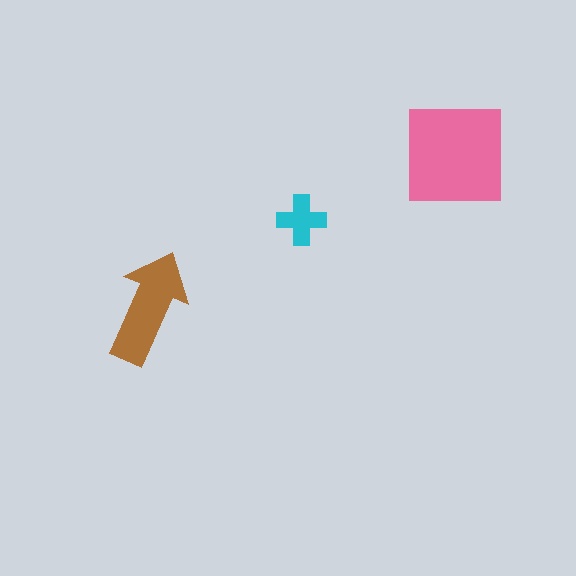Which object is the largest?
The pink square.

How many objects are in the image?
There are 3 objects in the image.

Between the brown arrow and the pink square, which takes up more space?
The pink square.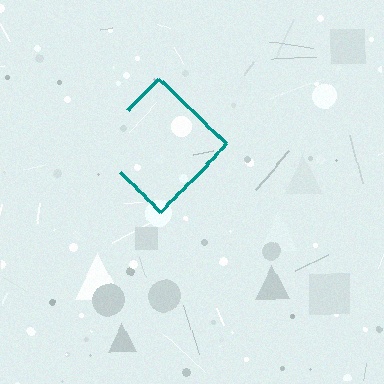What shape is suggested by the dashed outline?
The dashed outline suggests a diamond.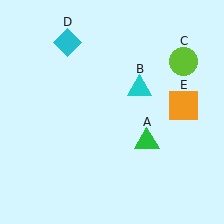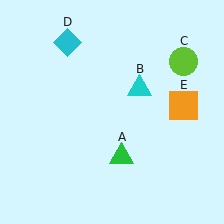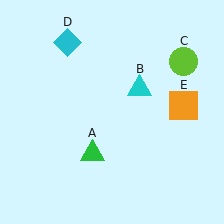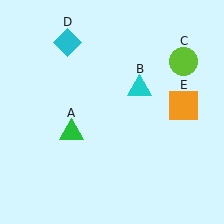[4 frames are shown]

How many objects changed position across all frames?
1 object changed position: green triangle (object A).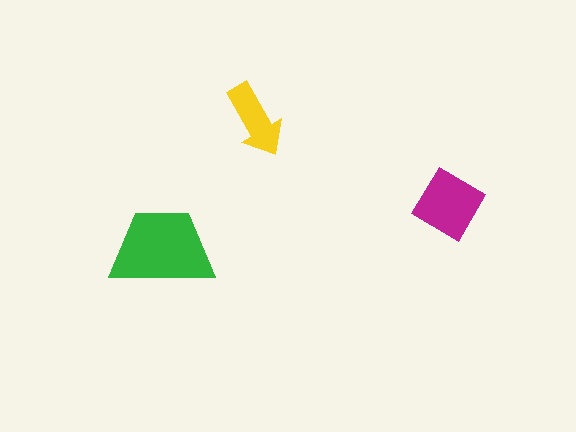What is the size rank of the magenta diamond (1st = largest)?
2nd.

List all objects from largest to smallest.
The green trapezoid, the magenta diamond, the yellow arrow.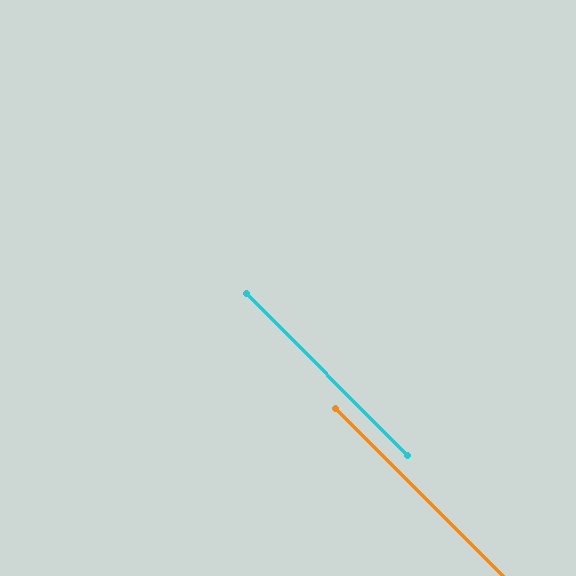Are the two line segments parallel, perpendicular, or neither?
Parallel — their directions differ by only 0.0°.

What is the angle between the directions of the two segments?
Approximately 0 degrees.